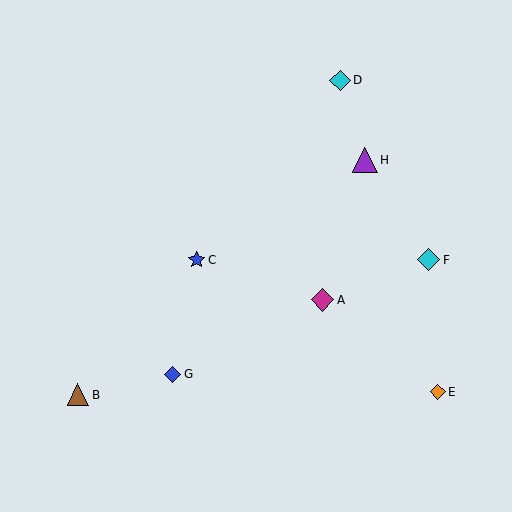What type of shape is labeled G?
Shape G is a blue diamond.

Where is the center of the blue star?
The center of the blue star is at (197, 260).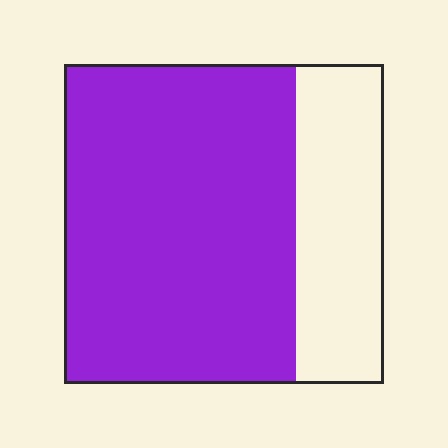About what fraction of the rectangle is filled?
About three quarters (3/4).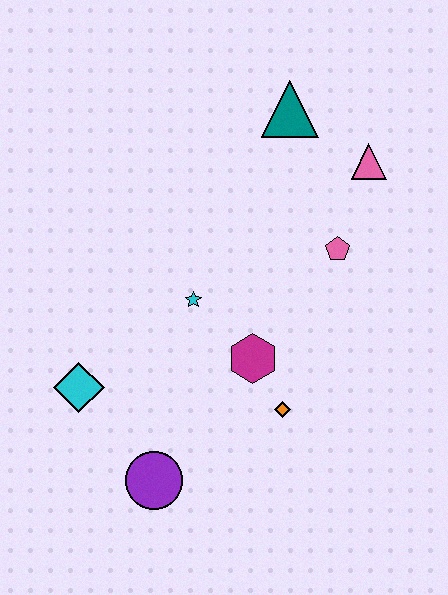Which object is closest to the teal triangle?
The pink triangle is closest to the teal triangle.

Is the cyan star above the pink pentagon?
No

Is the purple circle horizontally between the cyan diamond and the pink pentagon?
Yes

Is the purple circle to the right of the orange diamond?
No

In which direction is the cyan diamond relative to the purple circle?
The cyan diamond is above the purple circle.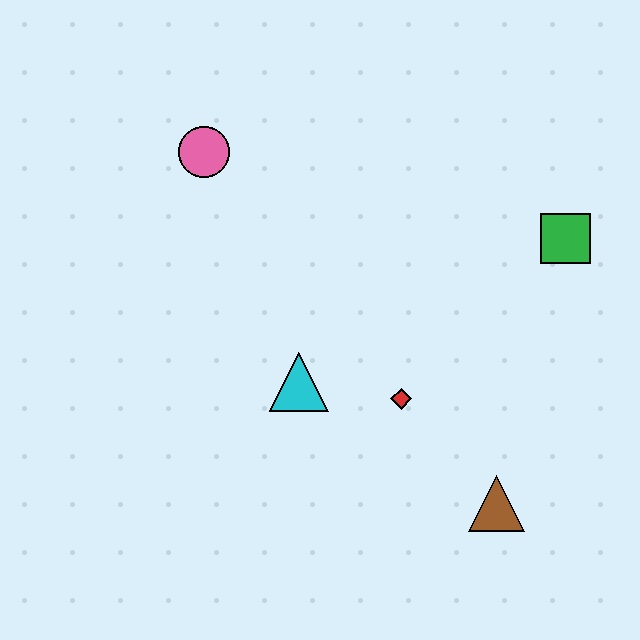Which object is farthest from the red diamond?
The pink circle is farthest from the red diamond.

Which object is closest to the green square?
The red diamond is closest to the green square.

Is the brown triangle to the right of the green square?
No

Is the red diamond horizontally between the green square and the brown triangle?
No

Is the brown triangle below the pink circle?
Yes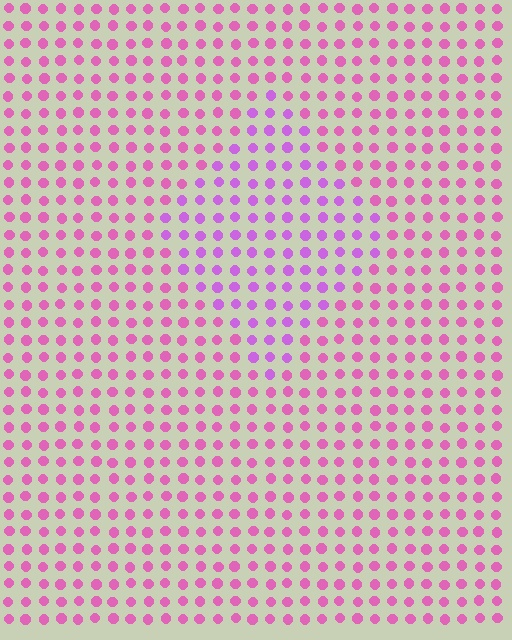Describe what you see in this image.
The image is filled with small pink elements in a uniform arrangement. A diamond-shaped region is visible where the elements are tinted to a slightly different hue, forming a subtle color boundary.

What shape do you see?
I see a diamond.